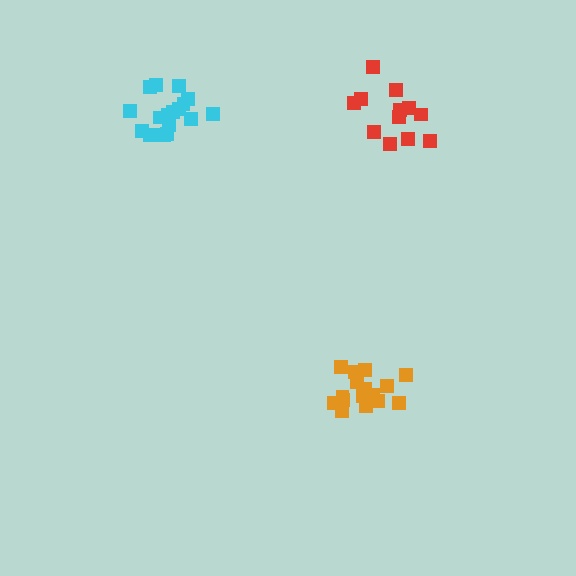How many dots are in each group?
Group 1: 17 dots, Group 2: 16 dots, Group 3: 12 dots (45 total).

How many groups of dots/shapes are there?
There are 3 groups.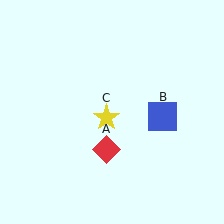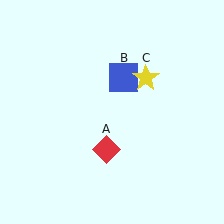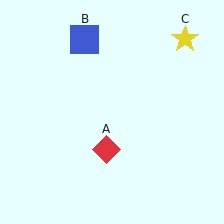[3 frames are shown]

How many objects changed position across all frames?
2 objects changed position: blue square (object B), yellow star (object C).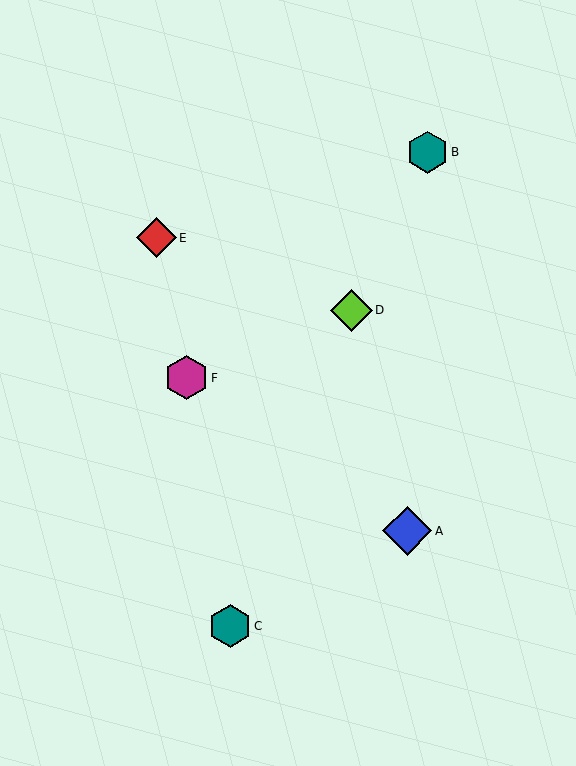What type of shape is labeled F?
Shape F is a magenta hexagon.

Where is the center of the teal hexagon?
The center of the teal hexagon is at (230, 626).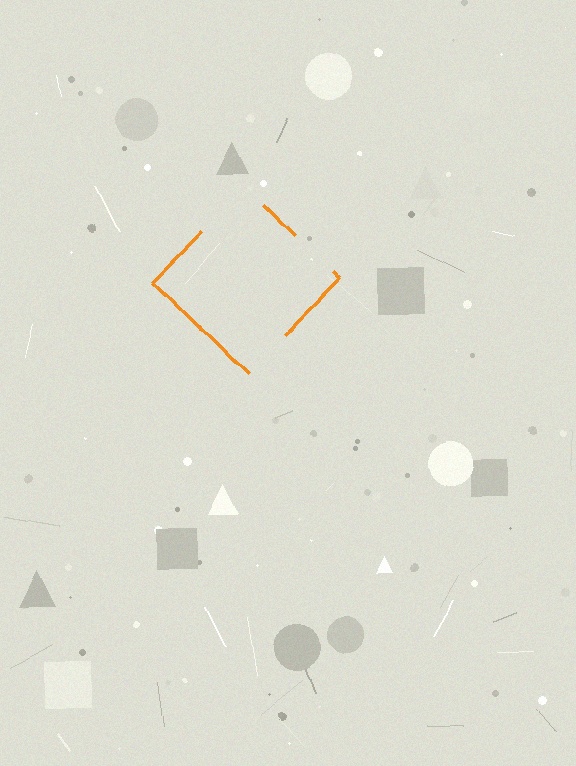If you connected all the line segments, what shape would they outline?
They would outline a diamond.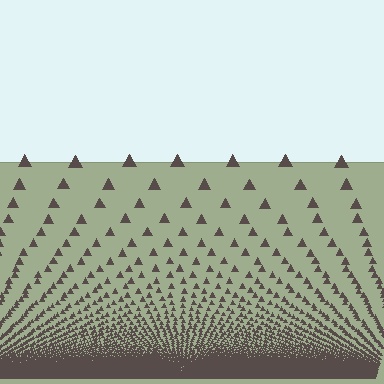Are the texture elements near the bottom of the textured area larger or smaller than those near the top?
Smaller. The gradient is inverted — elements near the bottom are smaller and denser.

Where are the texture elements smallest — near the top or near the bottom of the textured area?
Near the bottom.